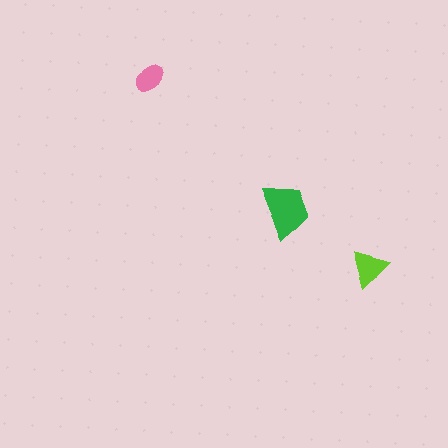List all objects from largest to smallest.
The green trapezoid, the lime triangle, the pink ellipse.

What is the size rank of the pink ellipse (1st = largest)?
3rd.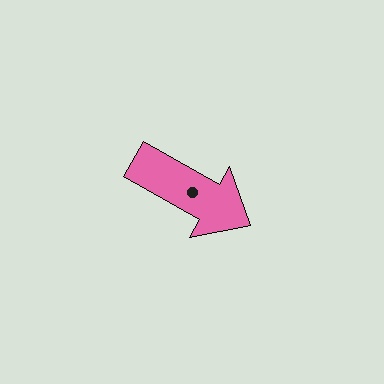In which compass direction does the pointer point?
Southeast.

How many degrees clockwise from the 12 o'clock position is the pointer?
Approximately 119 degrees.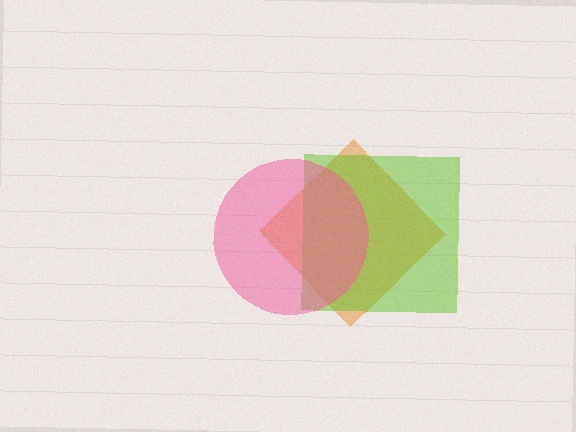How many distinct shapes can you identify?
There are 3 distinct shapes: an orange diamond, a lime square, a pink circle.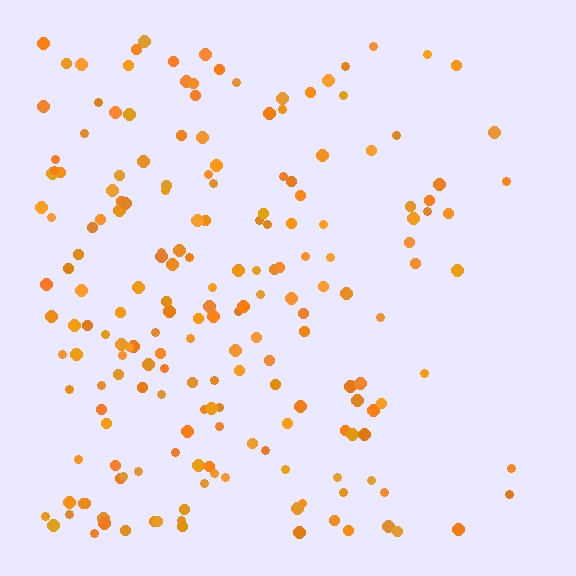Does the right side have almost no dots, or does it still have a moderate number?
Still a moderate number, just noticeably fewer than the left.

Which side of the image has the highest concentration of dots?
The left.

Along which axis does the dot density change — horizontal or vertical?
Horizontal.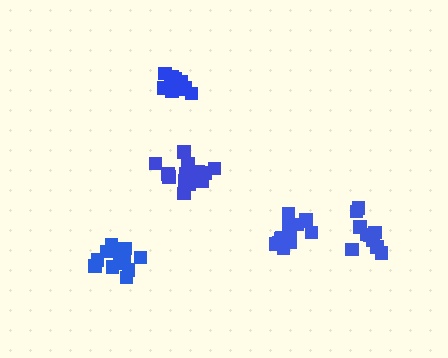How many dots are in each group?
Group 1: 11 dots, Group 2: 13 dots, Group 3: 16 dots, Group 4: 12 dots, Group 5: 13 dots (65 total).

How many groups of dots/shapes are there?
There are 5 groups.